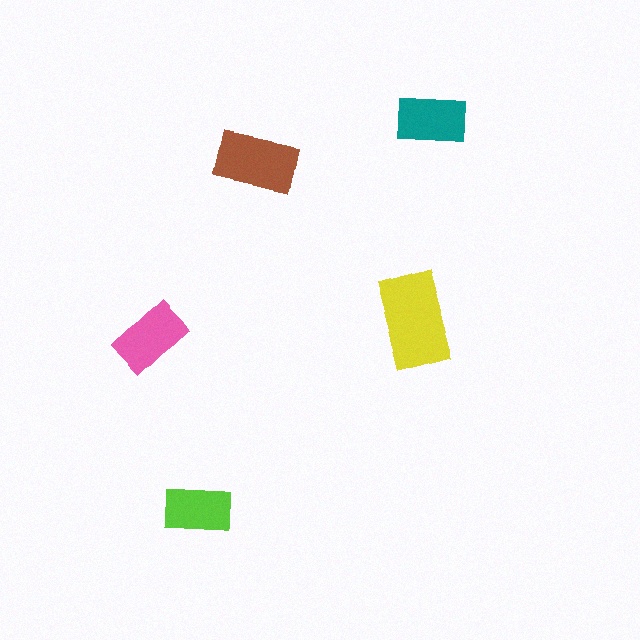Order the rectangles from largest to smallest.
the yellow one, the brown one, the pink one, the teal one, the lime one.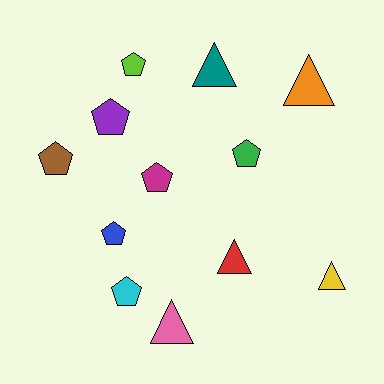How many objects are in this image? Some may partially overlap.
There are 12 objects.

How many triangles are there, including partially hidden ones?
There are 5 triangles.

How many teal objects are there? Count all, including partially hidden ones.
There is 1 teal object.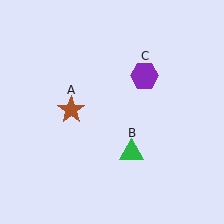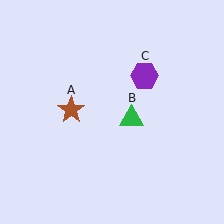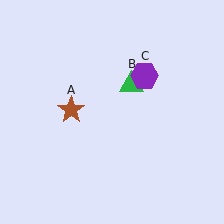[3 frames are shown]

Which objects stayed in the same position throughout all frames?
Brown star (object A) and purple hexagon (object C) remained stationary.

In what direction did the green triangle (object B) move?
The green triangle (object B) moved up.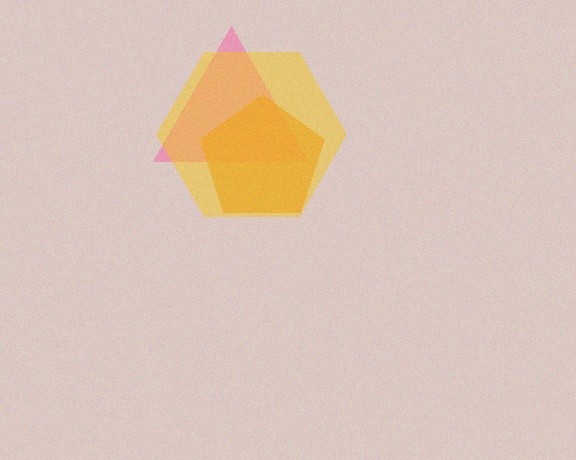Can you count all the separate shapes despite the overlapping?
Yes, there are 3 separate shapes.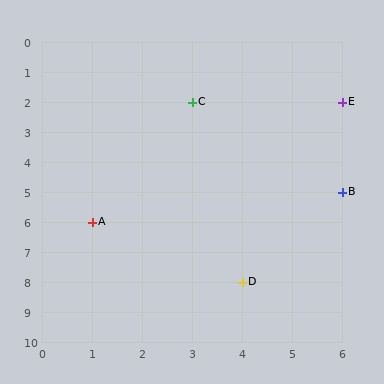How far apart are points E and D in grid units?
Points E and D are 2 columns and 6 rows apart (about 6.3 grid units diagonally).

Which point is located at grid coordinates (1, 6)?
Point A is at (1, 6).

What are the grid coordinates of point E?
Point E is at grid coordinates (6, 2).